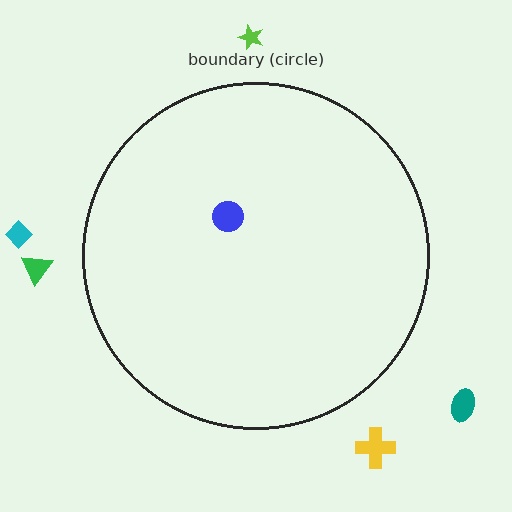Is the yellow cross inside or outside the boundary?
Outside.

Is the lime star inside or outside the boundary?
Outside.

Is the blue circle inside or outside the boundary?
Inside.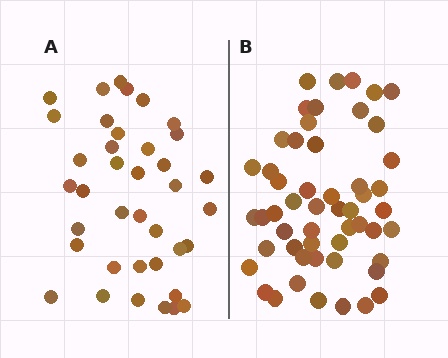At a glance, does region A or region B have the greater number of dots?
Region B (the right region) has more dots.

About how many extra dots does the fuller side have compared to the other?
Region B has approximately 15 more dots than region A.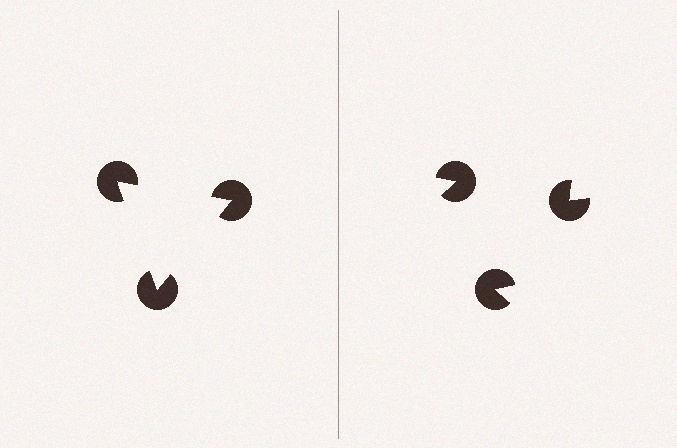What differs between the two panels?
The pac-man discs are positioned identically on both sides; only the wedge orientations differ. On the left they align to a triangle; on the right they are misaligned.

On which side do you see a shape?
An illusory triangle appears on the left side. On the right side the wedge cuts are rotated, so no coherent shape forms.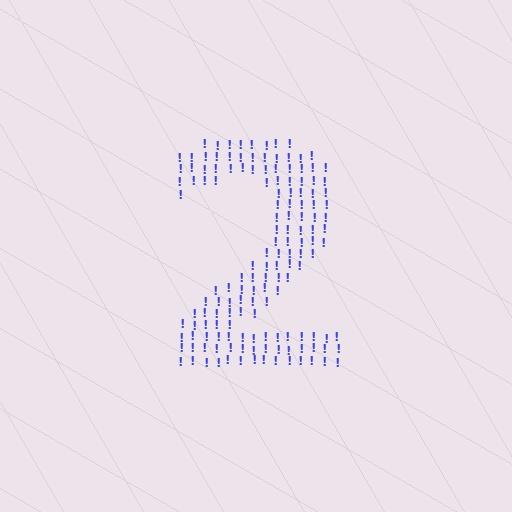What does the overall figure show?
The overall figure shows the digit 2.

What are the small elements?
The small elements are exclamation marks.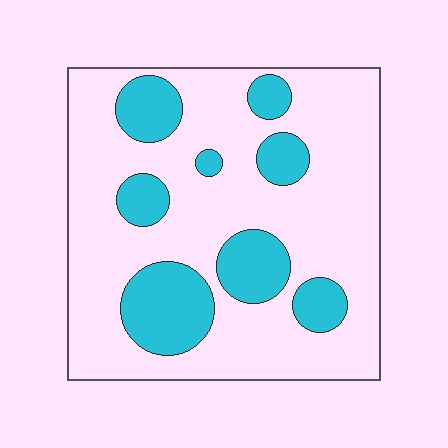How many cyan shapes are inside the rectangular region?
8.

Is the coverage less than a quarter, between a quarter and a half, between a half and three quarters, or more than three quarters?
Less than a quarter.